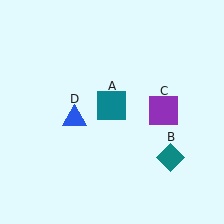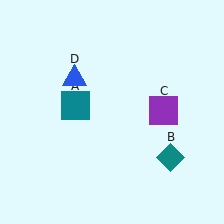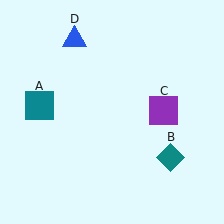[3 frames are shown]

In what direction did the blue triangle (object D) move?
The blue triangle (object D) moved up.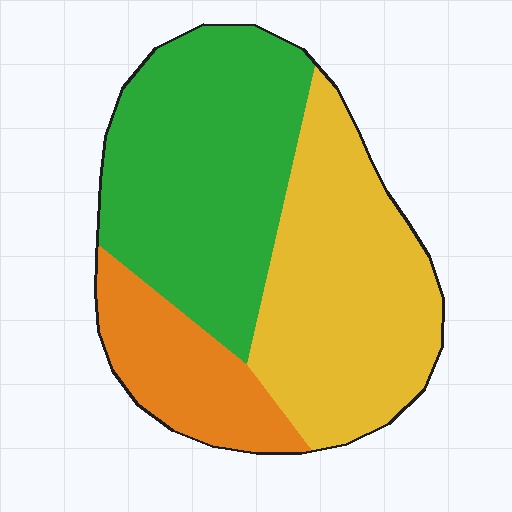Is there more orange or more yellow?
Yellow.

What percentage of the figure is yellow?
Yellow takes up about two fifths (2/5) of the figure.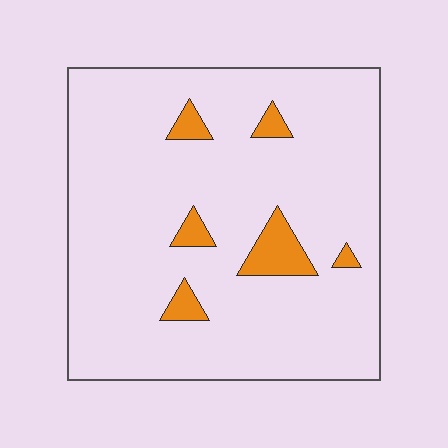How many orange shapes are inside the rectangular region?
6.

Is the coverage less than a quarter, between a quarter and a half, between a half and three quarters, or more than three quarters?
Less than a quarter.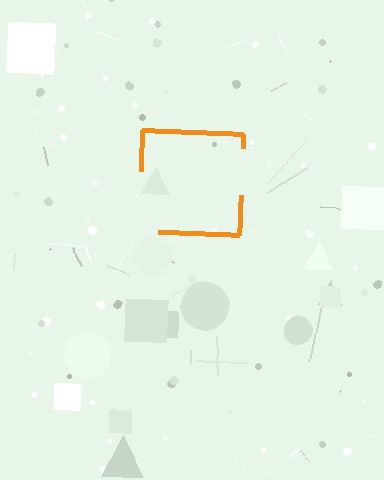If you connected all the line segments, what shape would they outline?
They would outline a square.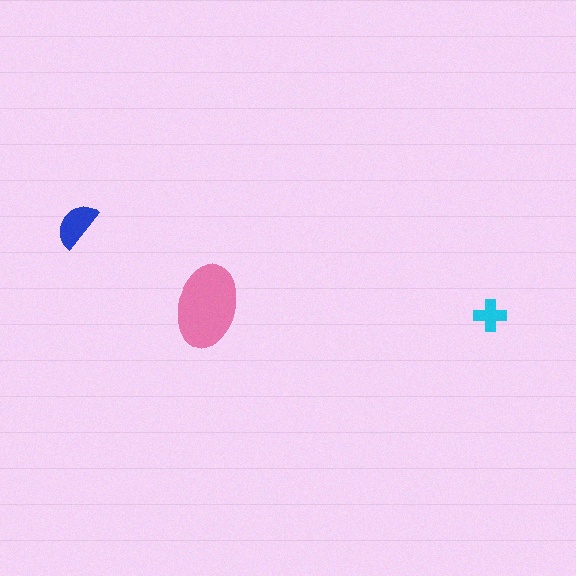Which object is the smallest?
The cyan cross.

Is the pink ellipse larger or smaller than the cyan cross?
Larger.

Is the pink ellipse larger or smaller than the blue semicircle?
Larger.